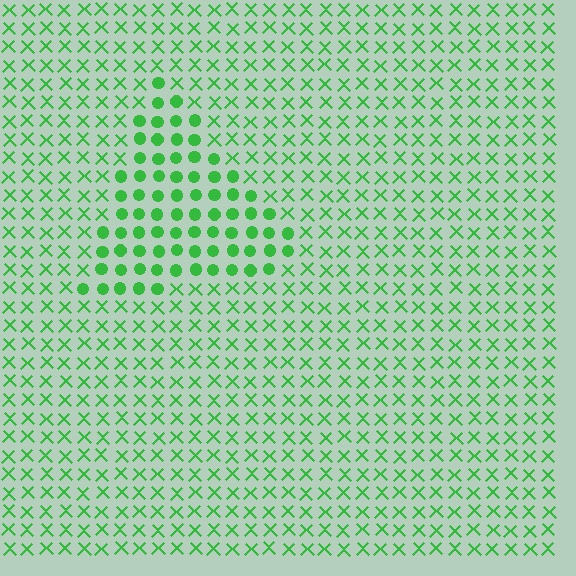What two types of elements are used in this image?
The image uses circles inside the triangle region and X marks outside it.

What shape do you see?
I see a triangle.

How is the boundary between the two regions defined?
The boundary is defined by a change in element shape: circles inside vs. X marks outside. All elements share the same color and spacing.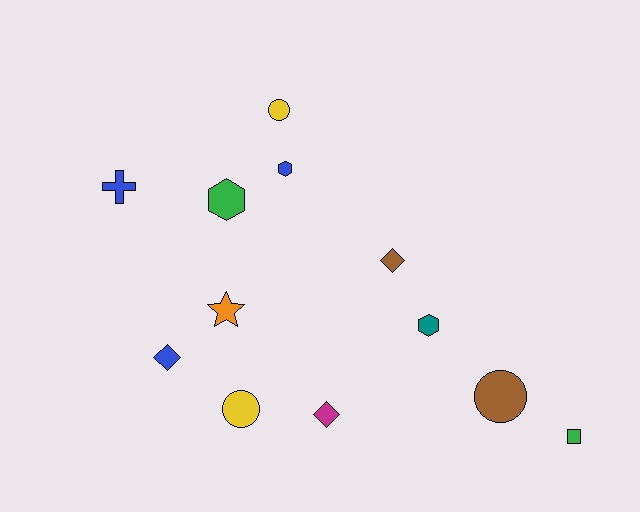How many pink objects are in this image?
There are no pink objects.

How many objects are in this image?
There are 12 objects.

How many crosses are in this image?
There is 1 cross.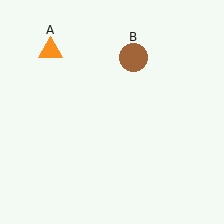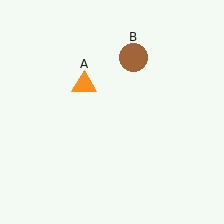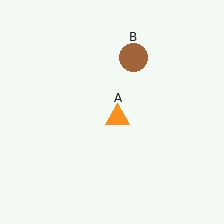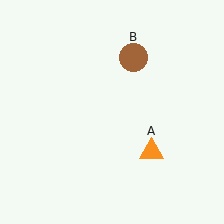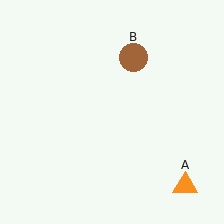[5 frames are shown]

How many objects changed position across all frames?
1 object changed position: orange triangle (object A).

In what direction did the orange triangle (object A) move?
The orange triangle (object A) moved down and to the right.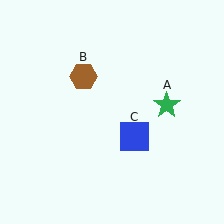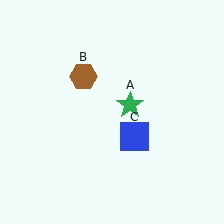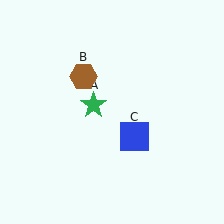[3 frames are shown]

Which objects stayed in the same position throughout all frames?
Brown hexagon (object B) and blue square (object C) remained stationary.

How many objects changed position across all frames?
1 object changed position: green star (object A).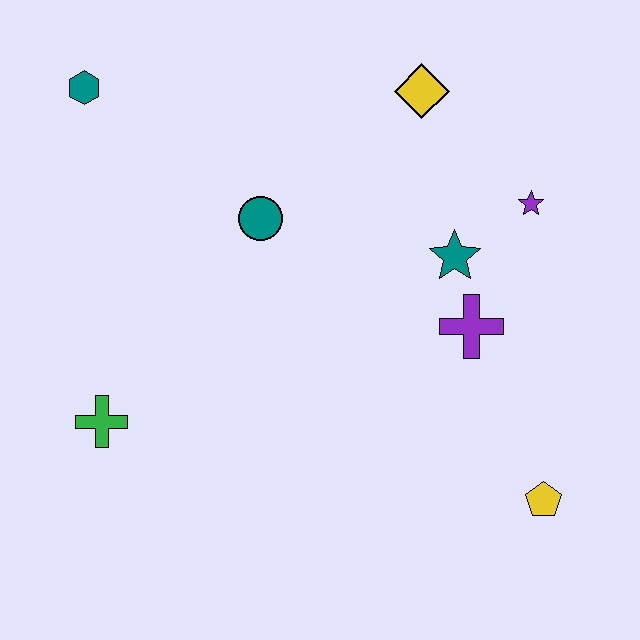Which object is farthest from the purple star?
The green cross is farthest from the purple star.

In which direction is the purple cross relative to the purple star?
The purple cross is below the purple star.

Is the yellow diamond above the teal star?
Yes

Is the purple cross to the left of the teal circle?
No